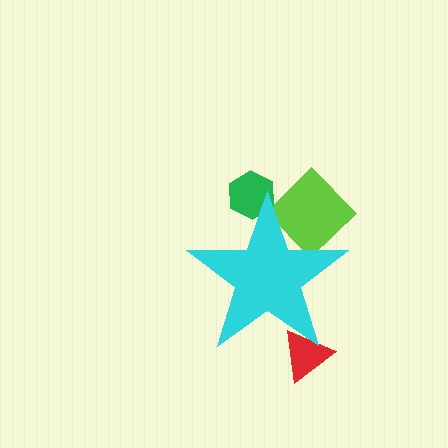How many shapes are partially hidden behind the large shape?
3 shapes are partially hidden.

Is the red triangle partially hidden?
Yes, the red triangle is partially hidden behind the cyan star.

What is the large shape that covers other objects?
A cyan star.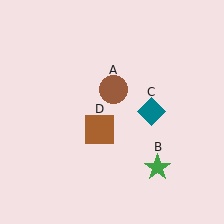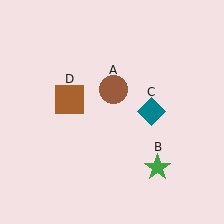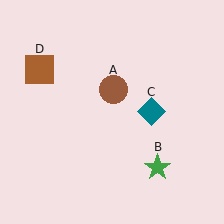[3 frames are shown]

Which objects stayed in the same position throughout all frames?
Brown circle (object A) and green star (object B) and teal diamond (object C) remained stationary.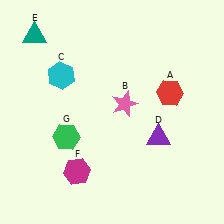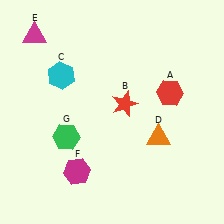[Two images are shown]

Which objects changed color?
B changed from pink to red. D changed from purple to orange. E changed from teal to magenta.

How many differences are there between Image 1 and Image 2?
There are 3 differences between the two images.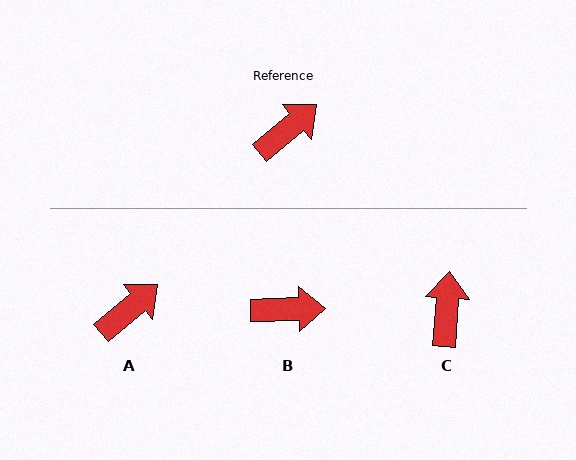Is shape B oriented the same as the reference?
No, it is off by about 39 degrees.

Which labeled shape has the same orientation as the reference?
A.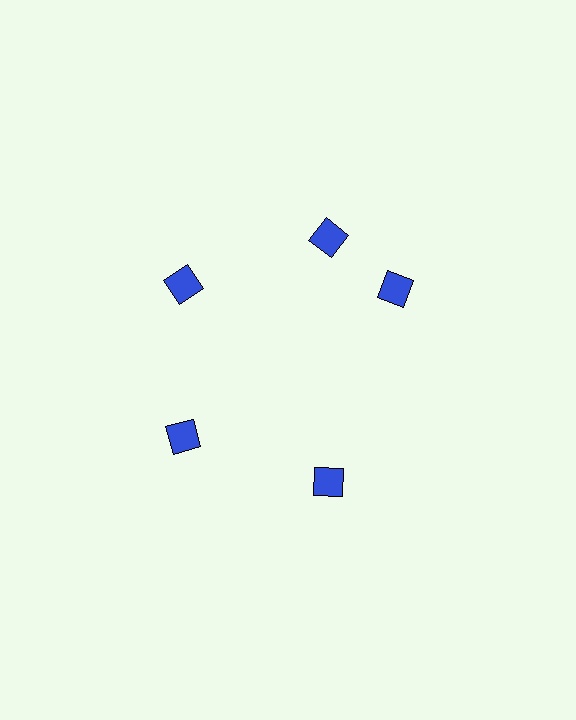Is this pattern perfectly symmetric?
No. The 5 blue diamonds are arranged in a ring, but one element near the 3 o'clock position is rotated out of alignment along the ring, breaking the 5-fold rotational symmetry.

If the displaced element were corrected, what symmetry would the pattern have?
It would have 5-fold rotational symmetry — the pattern would map onto itself every 72 degrees.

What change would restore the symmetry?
The symmetry would be restored by rotating it back into even spacing with its neighbors so that all 5 diamonds sit at equal angles and equal distance from the center.